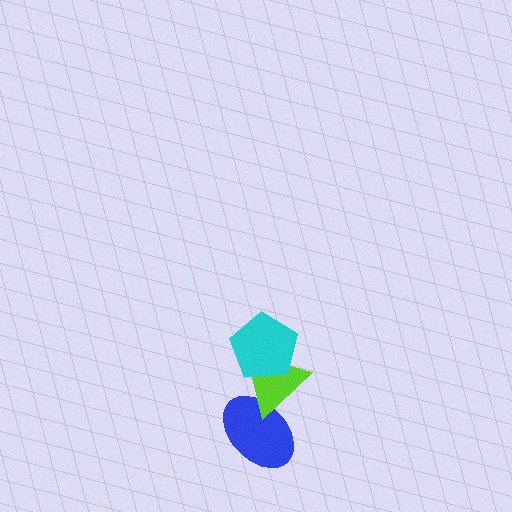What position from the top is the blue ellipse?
The blue ellipse is 3rd from the top.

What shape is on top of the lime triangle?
The cyan pentagon is on top of the lime triangle.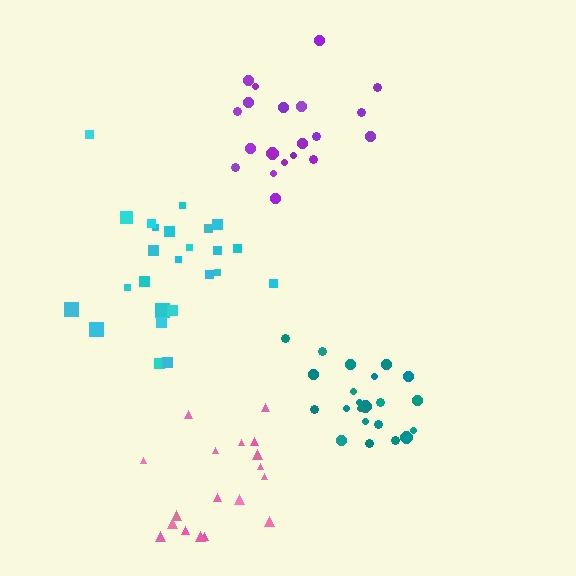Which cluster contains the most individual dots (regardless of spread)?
Cyan (25).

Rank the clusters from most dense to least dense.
teal, purple, cyan, pink.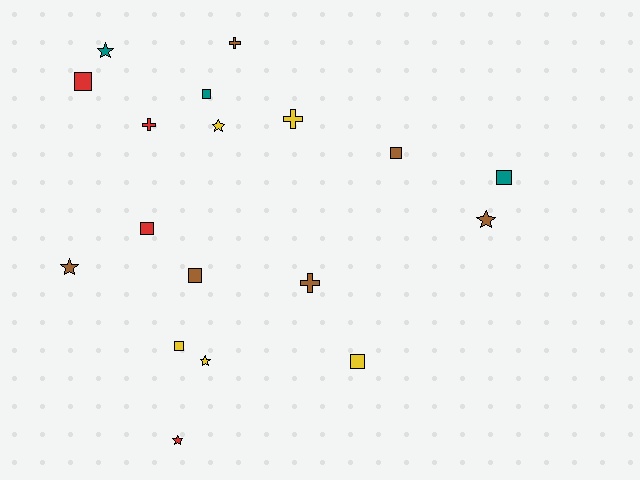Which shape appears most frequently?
Square, with 8 objects.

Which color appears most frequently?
Brown, with 6 objects.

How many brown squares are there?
There are 2 brown squares.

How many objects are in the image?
There are 18 objects.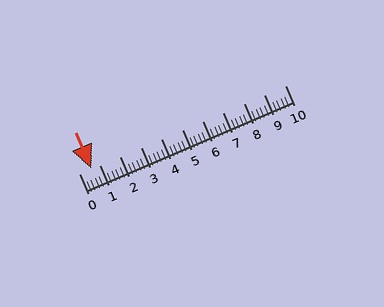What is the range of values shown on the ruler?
The ruler shows values from 0 to 10.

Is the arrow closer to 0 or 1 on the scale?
The arrow is closer to 1.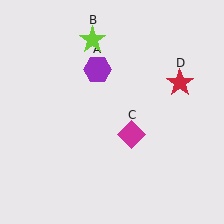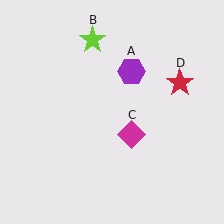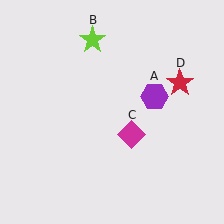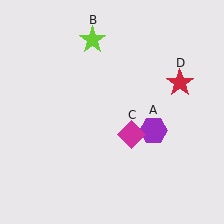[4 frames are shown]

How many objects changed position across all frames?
1 object changed position: purple hexagon (object A).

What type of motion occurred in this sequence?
The purple hexagon (object A) rotated clockwise around the center of the scene.